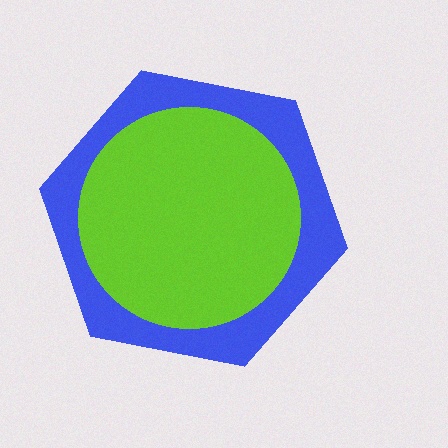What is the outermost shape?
The blue hexagon.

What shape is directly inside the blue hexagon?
The lime circle.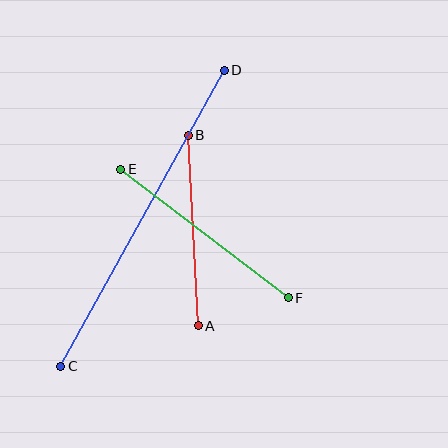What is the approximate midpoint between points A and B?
The midpoint is at approximately (193, 230) pixels.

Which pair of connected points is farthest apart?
Points C and D are farthest apart.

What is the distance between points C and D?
The distance is approximately 338 pixels.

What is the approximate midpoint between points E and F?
The midpoint is at approximately (204, 233) pixels.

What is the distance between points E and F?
The distance is approximately 211 pixels.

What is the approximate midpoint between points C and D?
The midpoint is at approximately (142, 218) pixels.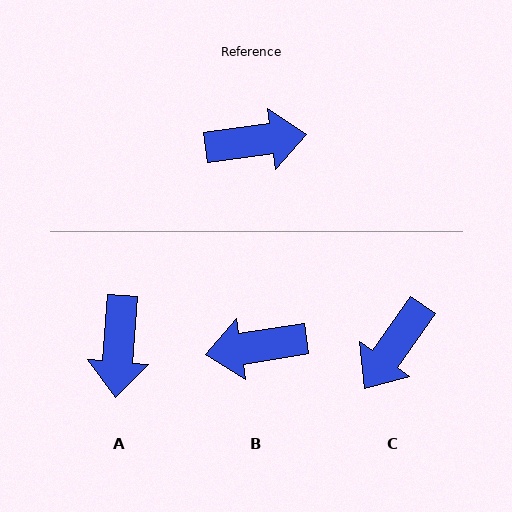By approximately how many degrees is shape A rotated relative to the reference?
Approximately 102 degrees clockwise.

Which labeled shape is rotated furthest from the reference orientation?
B, about 179 degrees away.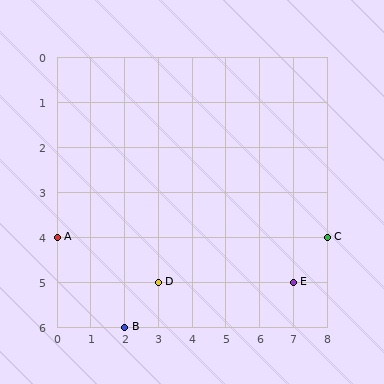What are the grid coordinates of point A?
Point A is at grid coordinates (0, 4).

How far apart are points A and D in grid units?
Points A and D are 3 columns and 1 row apart (about 3.2 grid units diagonally).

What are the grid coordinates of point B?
Point B is at grid coordinates (2, 6).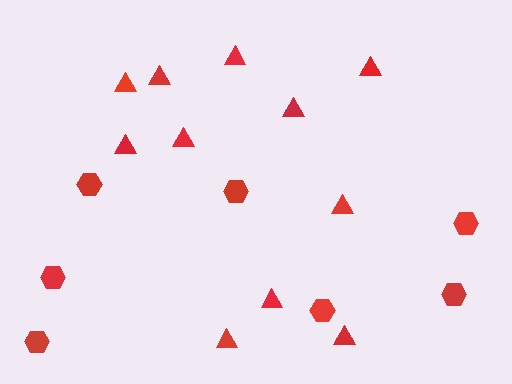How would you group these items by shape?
There are 2 groups: one group of hexagons (7) and one group of triangles (11).